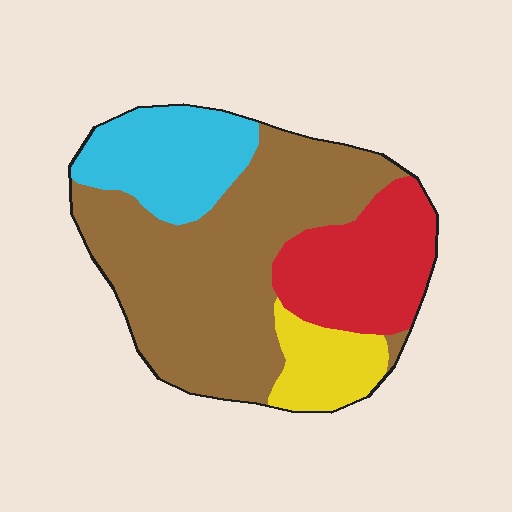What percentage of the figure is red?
Red takes up about one fifth (1/5) of the figure.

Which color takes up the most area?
Brown, at roughly 50%.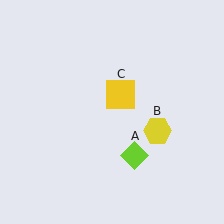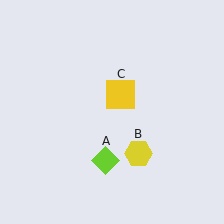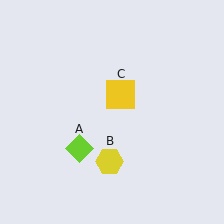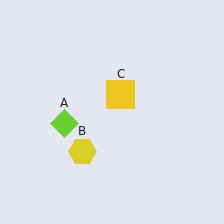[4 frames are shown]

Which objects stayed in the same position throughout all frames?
Yellow square (object C) remained stationary.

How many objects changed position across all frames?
2 objects changed position: lime diamond (object A), yellow hexagon (object B).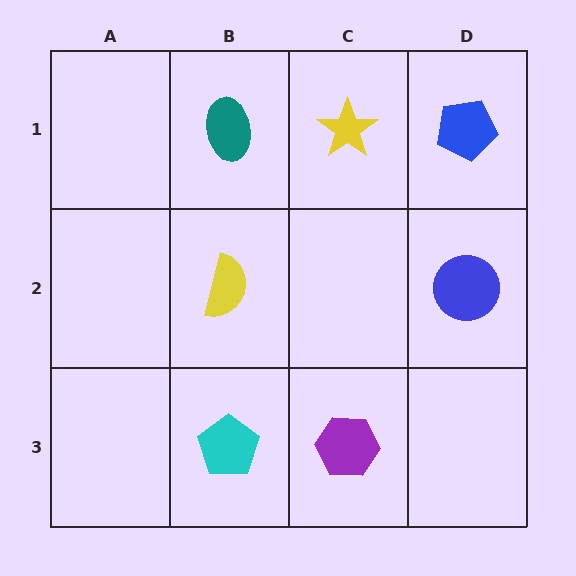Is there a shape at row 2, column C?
No, that cell is empty.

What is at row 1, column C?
A yellow star.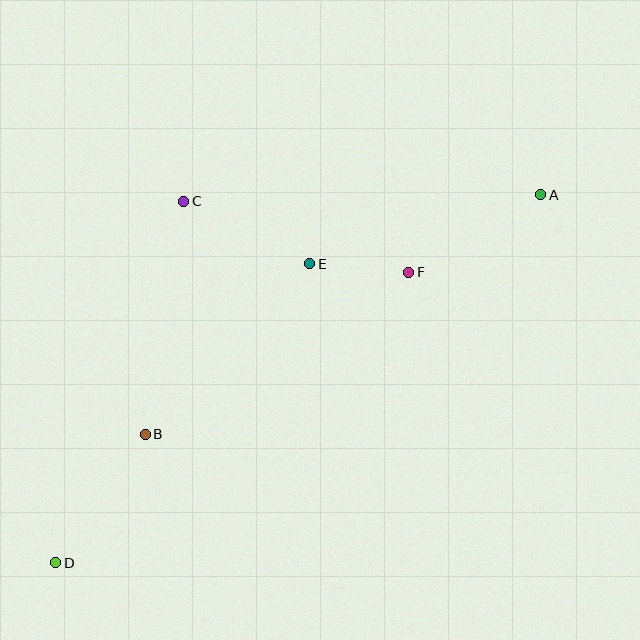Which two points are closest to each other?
Points E and F are closest to each other.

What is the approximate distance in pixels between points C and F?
The distance between C and F is approximately 236 pixels.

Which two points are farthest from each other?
Points A and D are farthest from each other.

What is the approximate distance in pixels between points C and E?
The distance between C and E is approximately 141 pixels.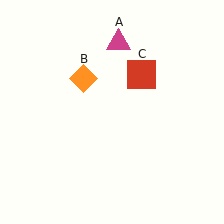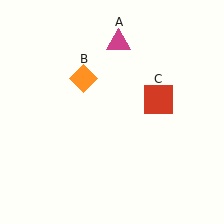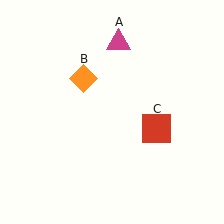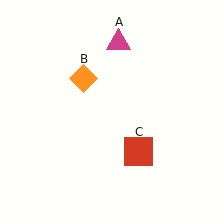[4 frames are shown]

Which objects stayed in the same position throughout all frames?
Magenta triangle (object A) and orange diamond (object B) remained stationary.